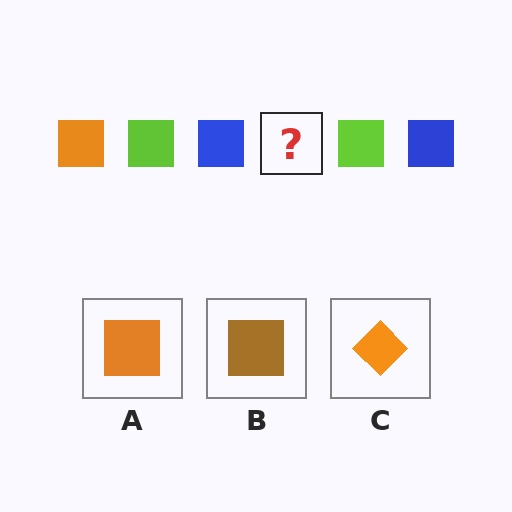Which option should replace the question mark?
Option A.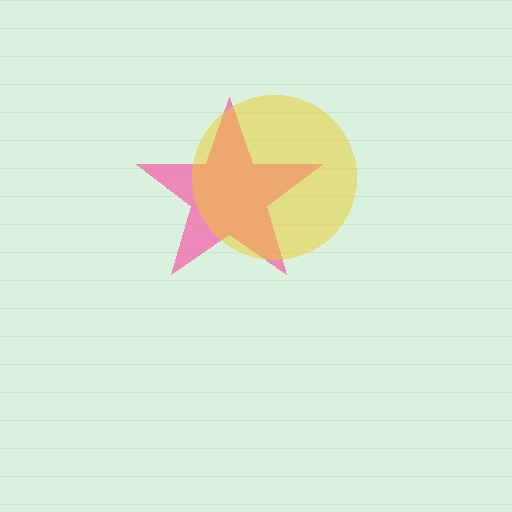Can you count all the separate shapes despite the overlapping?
Yes, there are 2 separate shapes.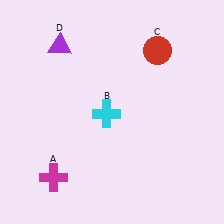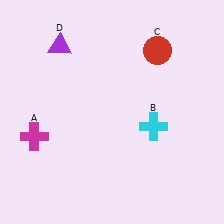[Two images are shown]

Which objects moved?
The objects that moved are: the magenta cross (A), the cyan cross (B).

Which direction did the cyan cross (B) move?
The cyan cross (B) moved right.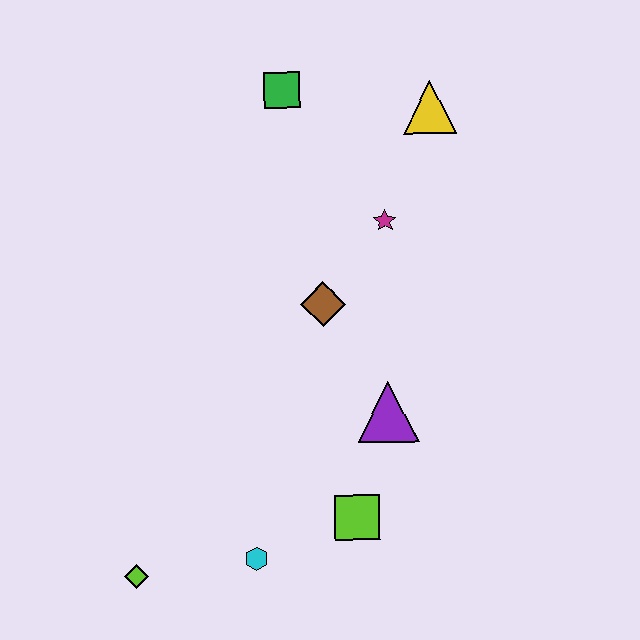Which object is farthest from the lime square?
The green square is farthest from the lime square.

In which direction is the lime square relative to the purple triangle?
The lime square is below the purple triangle.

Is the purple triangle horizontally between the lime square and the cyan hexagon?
No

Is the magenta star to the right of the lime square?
Yes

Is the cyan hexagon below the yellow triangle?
Yes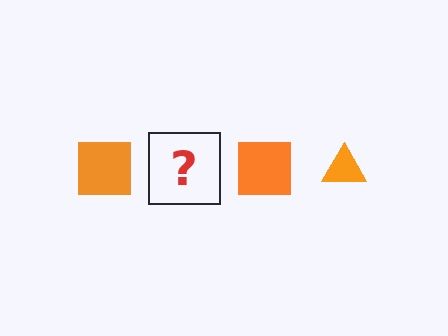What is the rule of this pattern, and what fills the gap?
The rule is that the pattern cycles through square, triangle shapes in orange. The gap should be filled with an orange triangle.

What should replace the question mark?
The question mark should be replaced with an orange triangle.